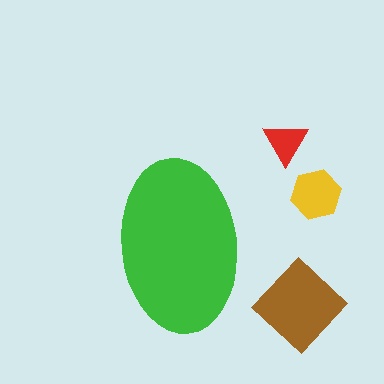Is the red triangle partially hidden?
No, the red triangle is fully visible.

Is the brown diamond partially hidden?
No, the brown diamond is fully visible.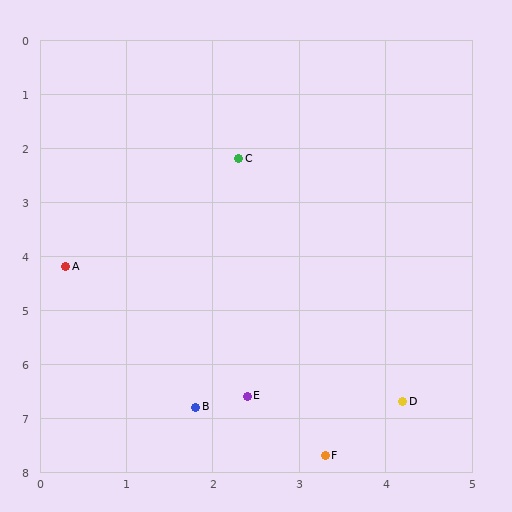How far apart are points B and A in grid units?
Points B and A are about 3.0 grid units apart.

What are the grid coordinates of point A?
Point A is at approximately (0.3, 4.2).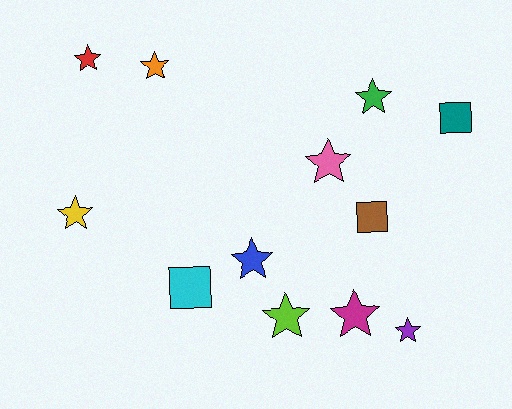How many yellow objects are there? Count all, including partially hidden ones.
There is 1 yellow object.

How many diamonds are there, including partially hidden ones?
There are no diamonds.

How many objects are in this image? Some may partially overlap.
There are 12 objects.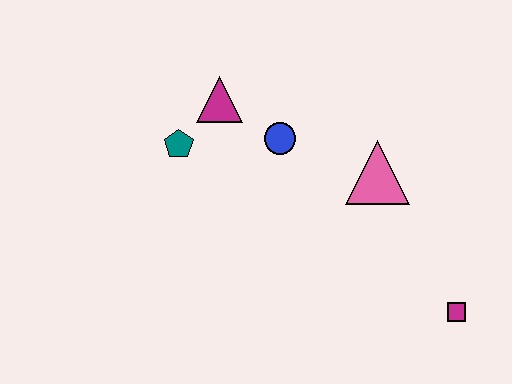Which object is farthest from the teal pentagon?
The magenta square is farthest from the teal pentagon.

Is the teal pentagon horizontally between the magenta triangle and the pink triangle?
No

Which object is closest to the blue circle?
The magenta triangle is closest to the blue circle.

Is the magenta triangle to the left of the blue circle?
Yes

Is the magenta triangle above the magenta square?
Yes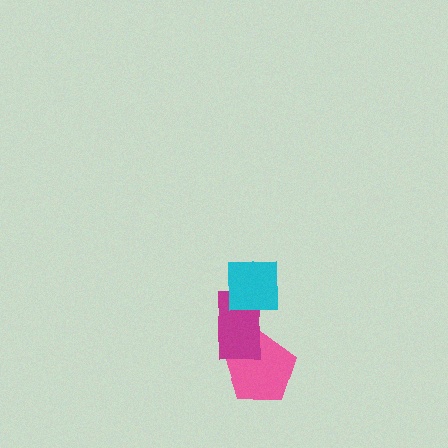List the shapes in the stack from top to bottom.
From top to bottom: the cyan square, the magenta rectangle, the pink pentagon.